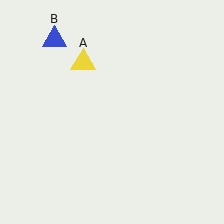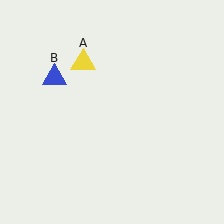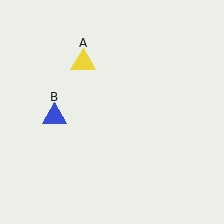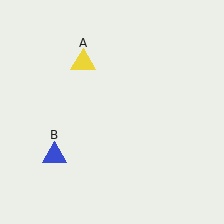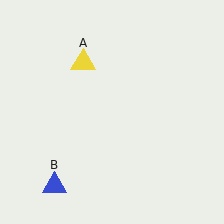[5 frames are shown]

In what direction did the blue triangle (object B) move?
The blue triangle (object B) moved down.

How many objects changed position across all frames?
1 object changed position: blue triangle (object B).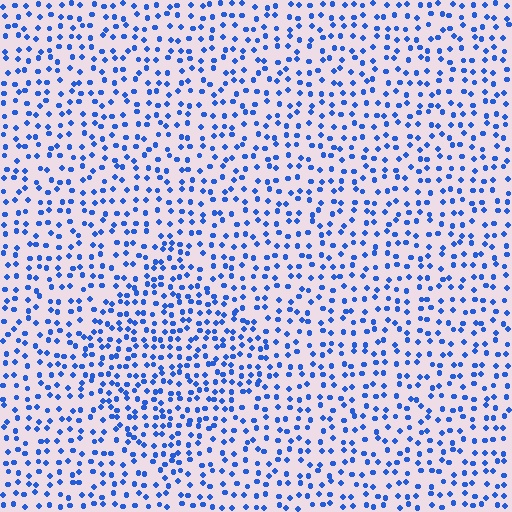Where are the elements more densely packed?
The elements are more densely packed inside the diamond boundary.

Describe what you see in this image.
The image contains small blue elements arranged at two different densities. A diamond-shaped region is visible where the elements are more densely packed than the surrounding area.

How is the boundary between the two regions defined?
The boundary is defined by a change in element density (approximately 1.5x ratio). All elements are the same color, size, and shape.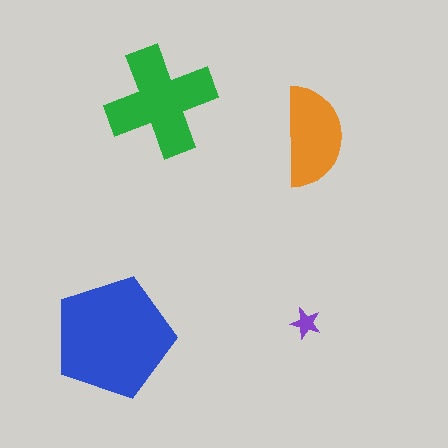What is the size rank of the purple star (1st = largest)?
4th.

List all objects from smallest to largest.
The purple star, the orange semicircle, the green cross, the blue pentagon.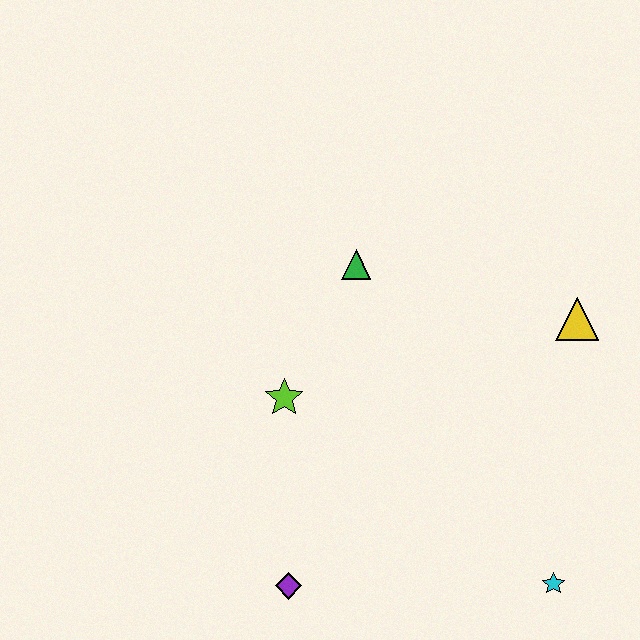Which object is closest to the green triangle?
The lime star is closest to the green triangle.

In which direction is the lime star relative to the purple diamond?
The lime star is above the purple diamond.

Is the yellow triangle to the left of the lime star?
No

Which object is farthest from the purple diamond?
The yellow triangle is farthest from the purple diamond.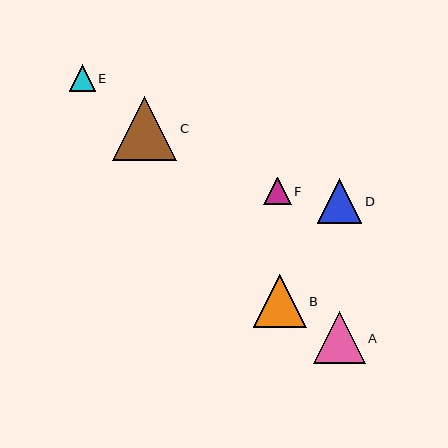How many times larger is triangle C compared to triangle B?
Triangle C is approximately 1.2 times the size of triangle B.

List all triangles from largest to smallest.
From largest to smallest: C, B, A, D, F, E.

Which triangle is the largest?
Triangle C is the largest with a size of approximately 64 pixels.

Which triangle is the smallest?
Triangle E is the smallest with a size of approximately 26 pixels.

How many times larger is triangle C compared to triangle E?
Triangle C is approximately 2.4 times the size of triangle E.